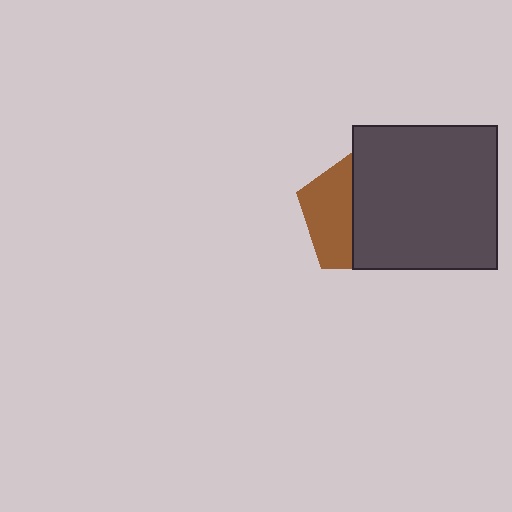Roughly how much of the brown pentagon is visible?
A small part of it is visible (roughly 40%).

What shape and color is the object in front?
The object in front is a dark gray square.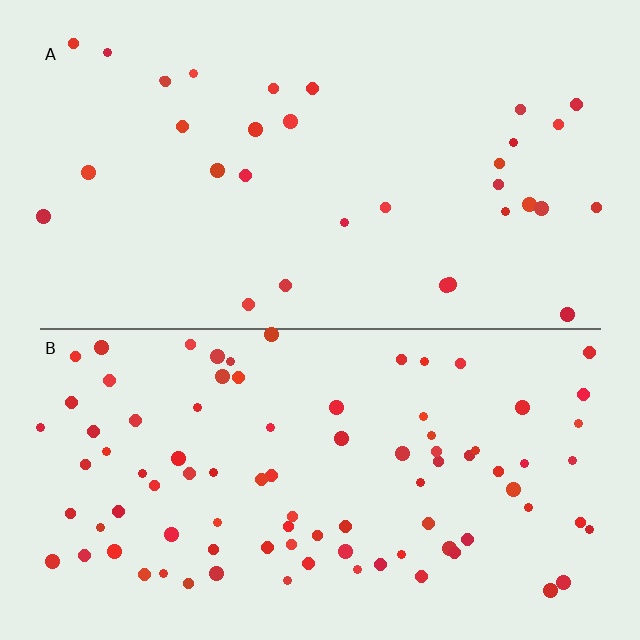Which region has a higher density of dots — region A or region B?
B (the bottom).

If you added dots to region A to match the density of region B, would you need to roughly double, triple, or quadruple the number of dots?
Approximately triple.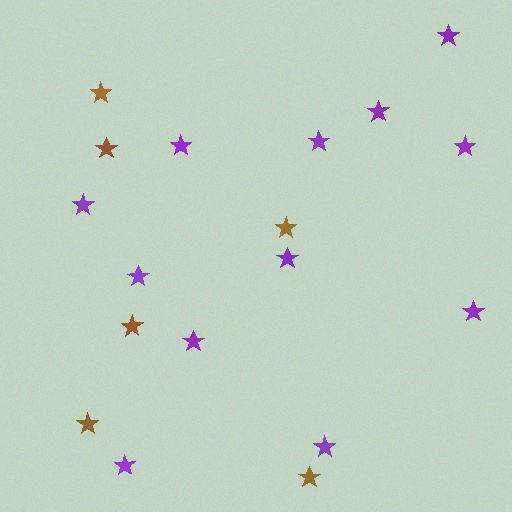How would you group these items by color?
There are 2 groups: one group of brown stars (6) and one group of purple stars (12).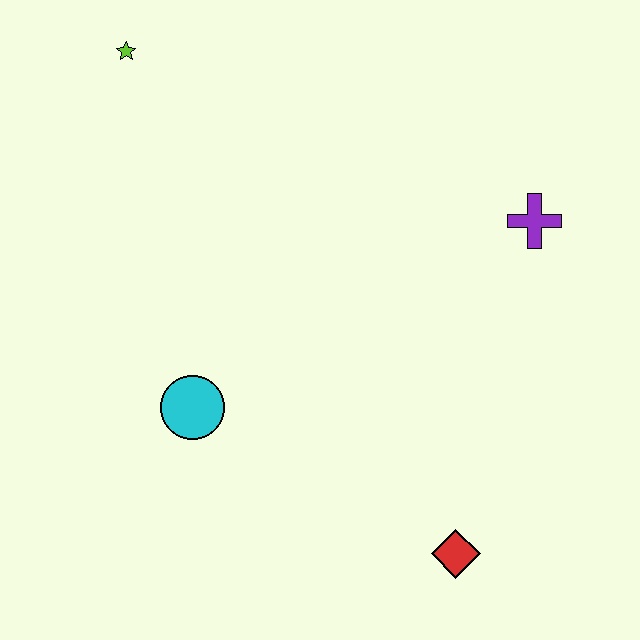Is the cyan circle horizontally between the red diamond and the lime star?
Yes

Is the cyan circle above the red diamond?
Yes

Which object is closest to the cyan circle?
The red diamond is closest to the cyan circle.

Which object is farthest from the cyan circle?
The purple cross is farthest from the cyan circle.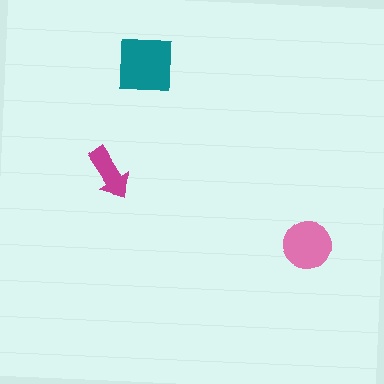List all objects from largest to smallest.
The teal square, the pink circle, the magenta arrow.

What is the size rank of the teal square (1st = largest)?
1st.